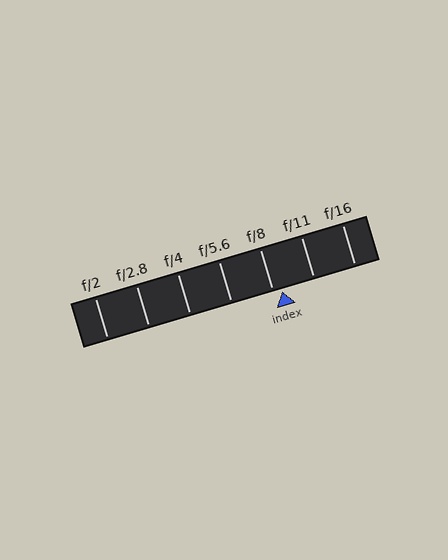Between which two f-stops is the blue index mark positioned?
The index mark is between f/8 and f/11.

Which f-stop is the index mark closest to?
The index mark is closest to f/8.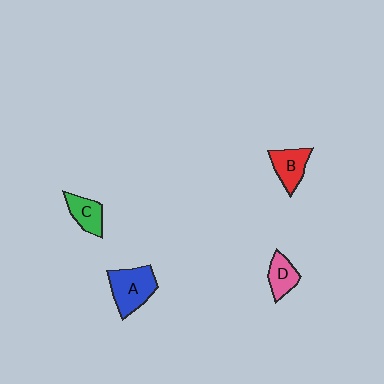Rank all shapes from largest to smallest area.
From largest to smallest: A (blue), B (red), C (green), D (pink).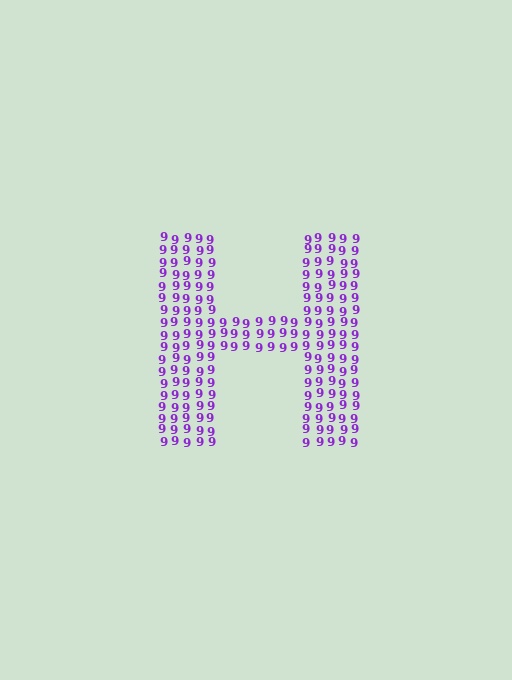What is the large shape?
The large shape is the letter H.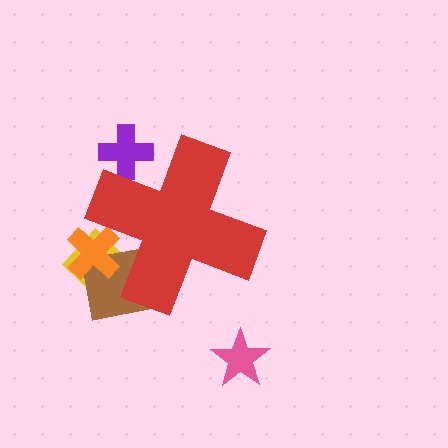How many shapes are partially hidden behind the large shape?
4 shapes are partially hidden.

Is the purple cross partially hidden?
Yes, the purple cross is partially hidden behind the red cross.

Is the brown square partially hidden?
Yes, the brown square is partially hidden behind the red cross.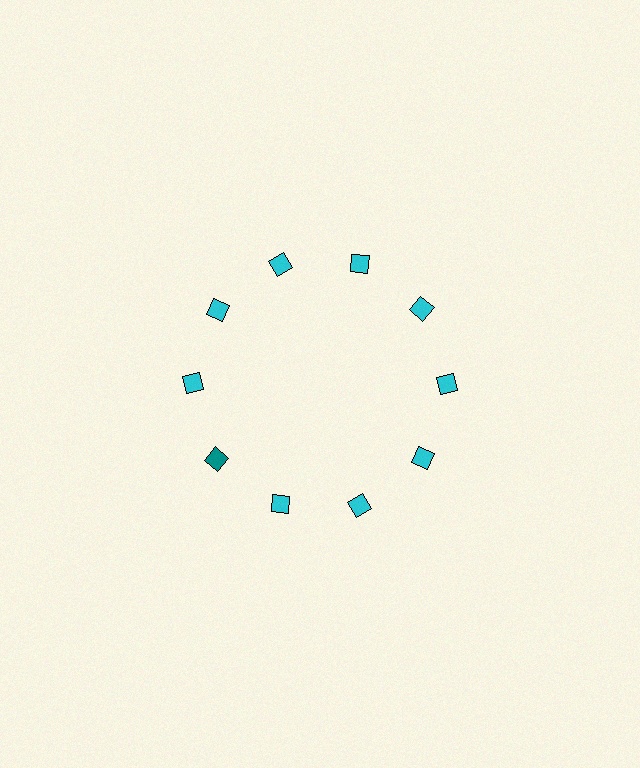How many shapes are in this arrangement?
There are 10 shapes arranged in a ring pattern.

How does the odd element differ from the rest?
It has a different color: teal instead of cyan.